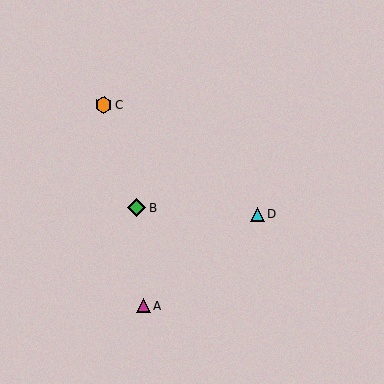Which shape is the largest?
The green diamond (labeled B) is the largest.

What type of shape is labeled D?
Shape D is a cyan triangle.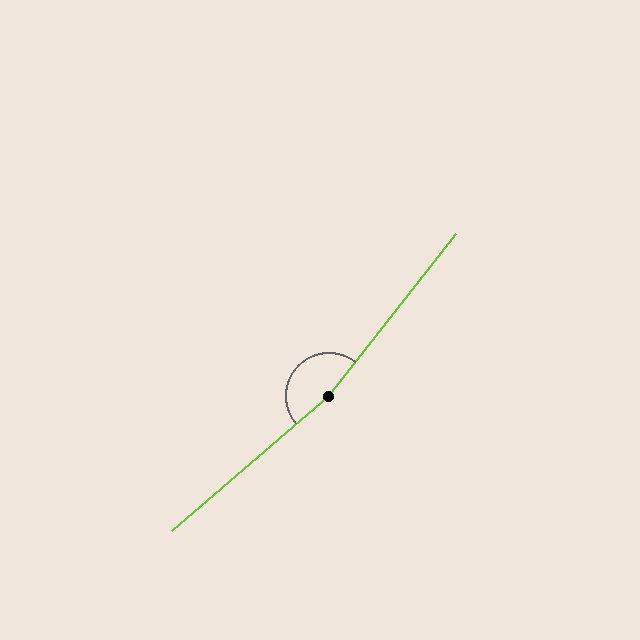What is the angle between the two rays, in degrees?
Approximately 169 degrees.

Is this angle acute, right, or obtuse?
It is obtuse.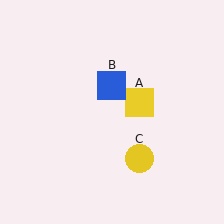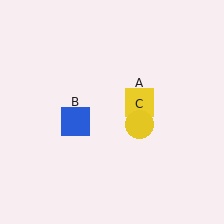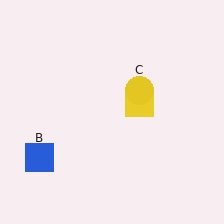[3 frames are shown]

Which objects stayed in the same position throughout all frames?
Yellow square (object A) remained stationary.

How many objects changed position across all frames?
2 objects changed position: blue square (object B), yellow circle (object C).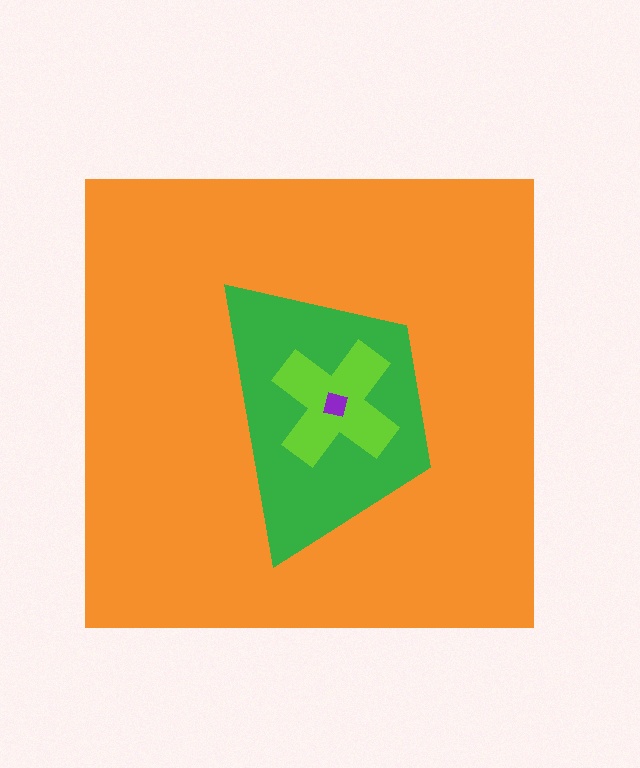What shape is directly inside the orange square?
The green trapezoid.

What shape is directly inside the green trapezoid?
The lime cross.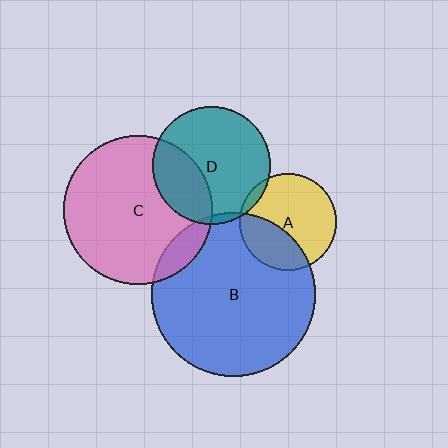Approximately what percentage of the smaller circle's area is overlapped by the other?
Approximately 5%.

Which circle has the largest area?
Circle B (blue).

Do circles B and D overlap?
Yes.